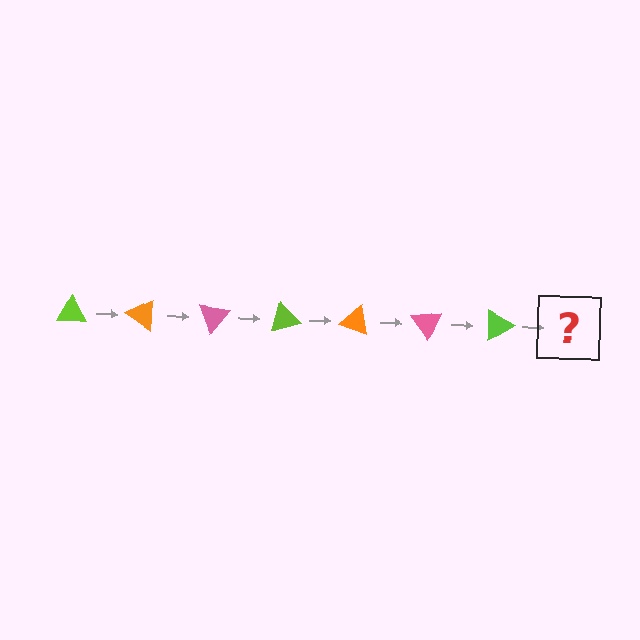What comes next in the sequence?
The next element should be an orange triangle, rotated 245 degrees from the start.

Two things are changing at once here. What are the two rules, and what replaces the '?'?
The two rules are that it rotates 35 degrees each step and the color cycles through lime, orange, and pink. The '?' should be an orange triangle, rotated 245 degrees from the start.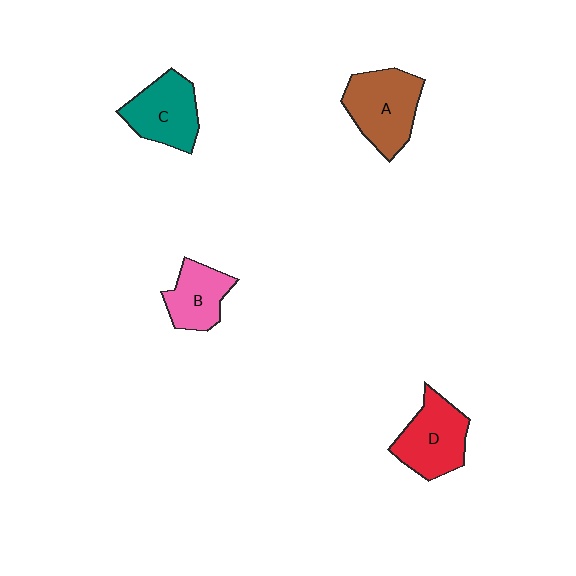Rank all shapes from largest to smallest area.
From largest to smallest: A (brown), D (red), C (teal), B (pink).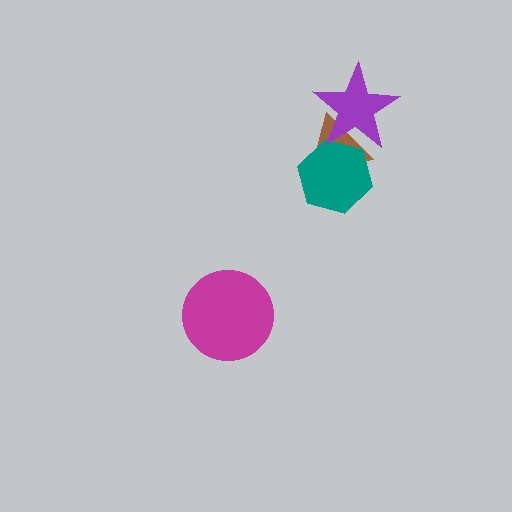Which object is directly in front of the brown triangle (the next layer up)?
The teal hexagon is directly in front of the brown triangle.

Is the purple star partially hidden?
No, no other shape covers it.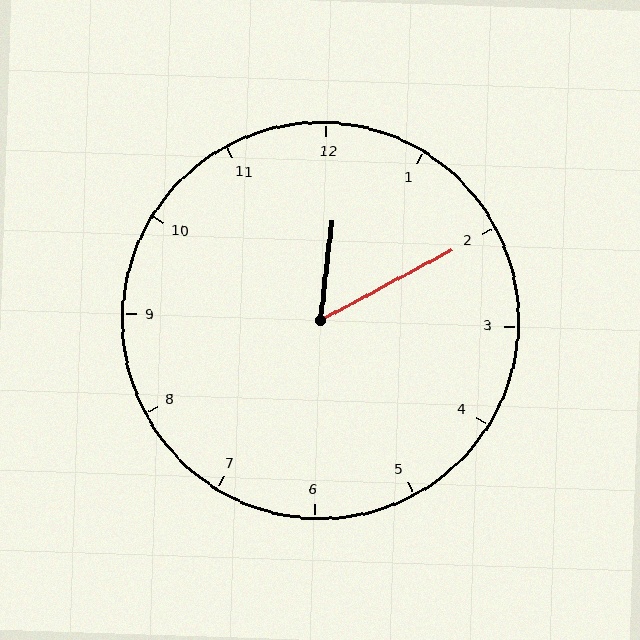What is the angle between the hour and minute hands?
Approximately 55 degrees.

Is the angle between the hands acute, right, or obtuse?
It is acute.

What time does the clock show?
12:10.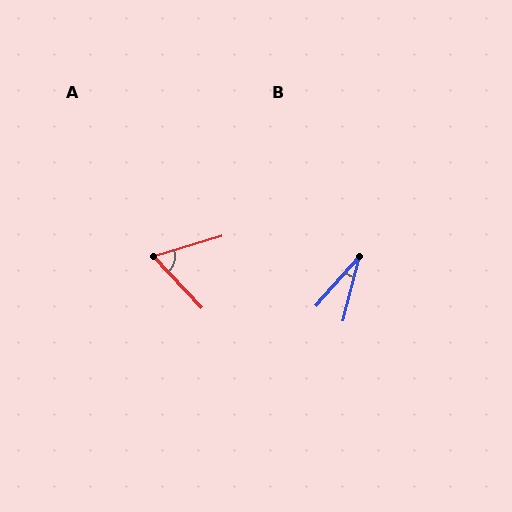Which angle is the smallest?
B, at approximately 27 degrees.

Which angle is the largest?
A, at approximately 63 degrees.